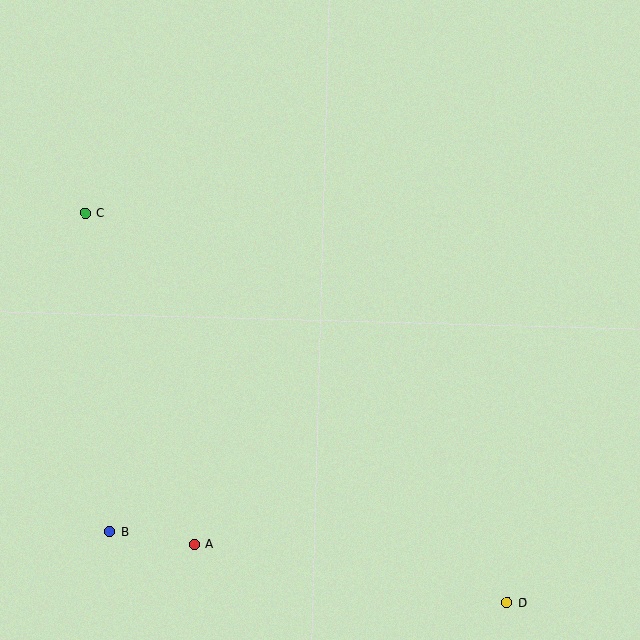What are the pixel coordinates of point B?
Point B is at (110, 532).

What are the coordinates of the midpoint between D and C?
The midpoint between D and C is at (296, 408).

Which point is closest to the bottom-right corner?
Point D is closest to the bottom-right corner.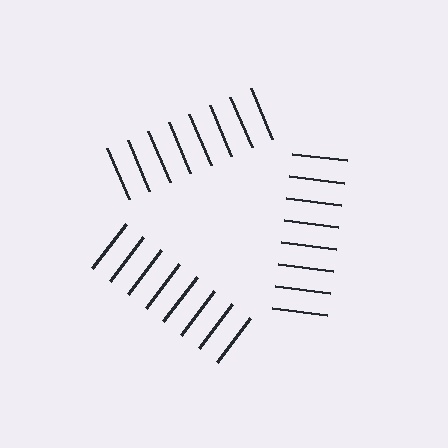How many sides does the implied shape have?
3 sides — the line-ends trace a triangle.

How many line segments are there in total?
24 — 8 along each of the 3 edges.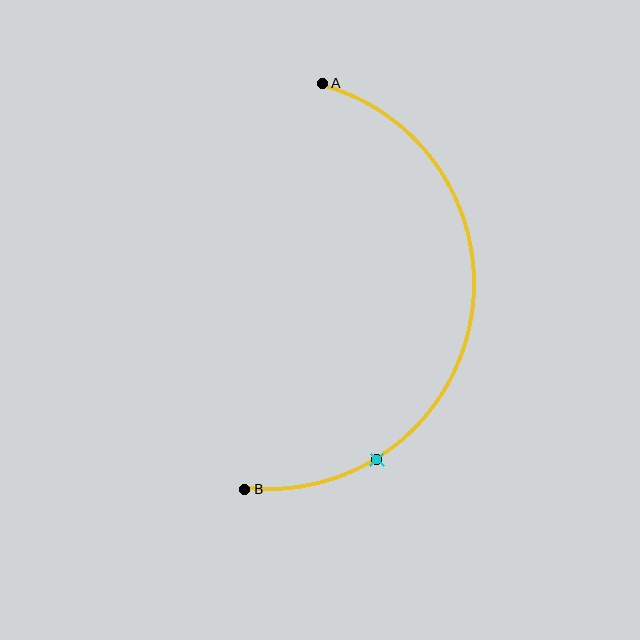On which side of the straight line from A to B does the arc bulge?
The arc bulges to the right of the straight line connecting A and B.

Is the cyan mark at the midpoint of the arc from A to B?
No. The cyan mark lies on the arc but is closer to endpoint B. The arc midpoint would be at the point on the curve equidistant along the arc from both A and B.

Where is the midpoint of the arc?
The arc midpoint is the point on the curve farthest from the straight line joining A and B. It sits to the right of that line.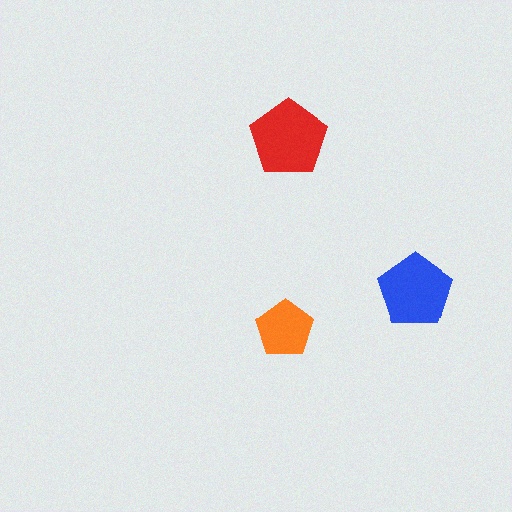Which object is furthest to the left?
The orange pentagon is leftmost.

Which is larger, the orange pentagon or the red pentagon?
The red one.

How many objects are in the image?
There are 3 objects in the image.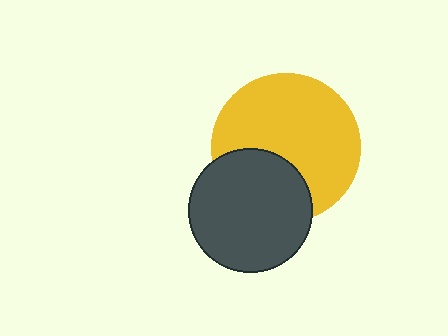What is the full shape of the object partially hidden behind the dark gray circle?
The partially hidden object is a yellow circle.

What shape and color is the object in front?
The object in front is a dark gray circle.